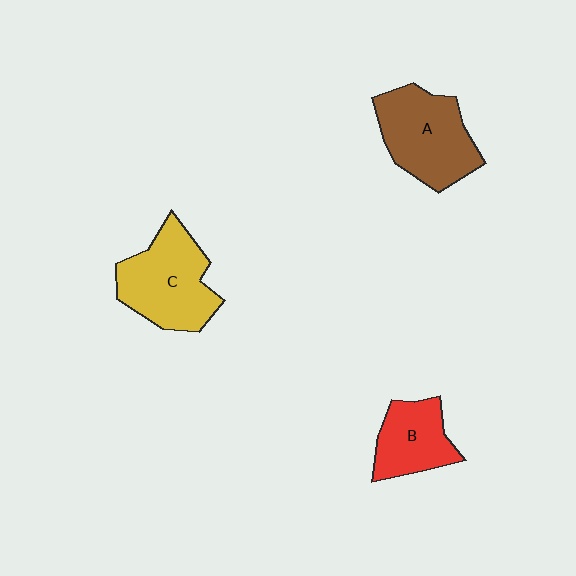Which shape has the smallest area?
Shape B (red).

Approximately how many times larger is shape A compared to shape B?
Approximately 1.5 times.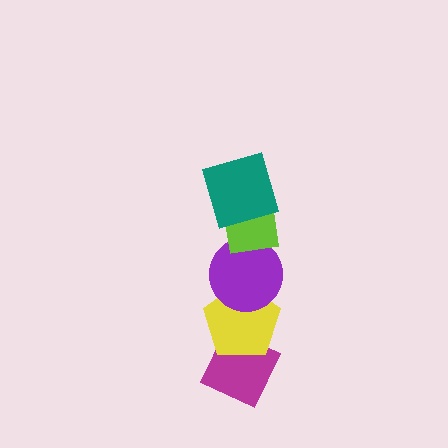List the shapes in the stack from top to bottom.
From top to bottom: the teal square, the lime square, the purple circle, the yellow pentagon, the magenta diamond.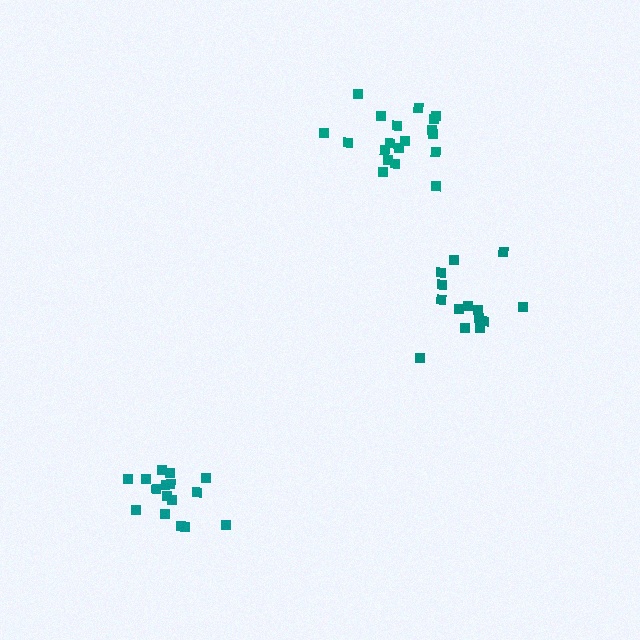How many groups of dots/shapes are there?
There are 3 groups.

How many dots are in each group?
Group 1: 16 dots, Group 2: 14 dots, Group 3: 19 dots (49 total).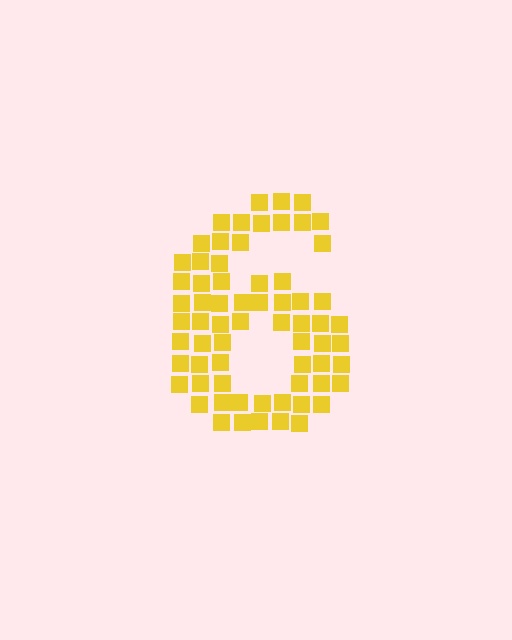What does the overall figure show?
The overall figure shows the digit 6.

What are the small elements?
The small elements are squares.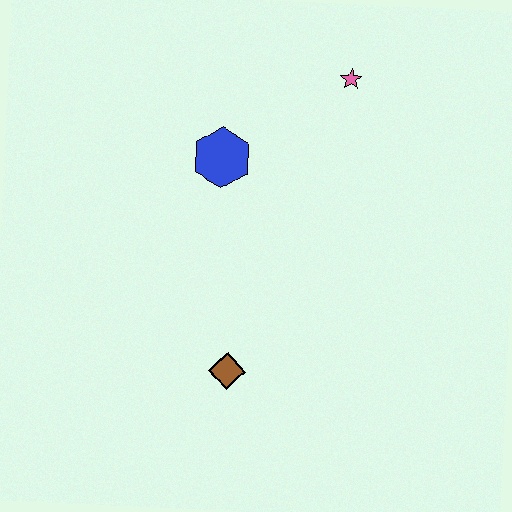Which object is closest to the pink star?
The blue hexagon is closest to the pink star.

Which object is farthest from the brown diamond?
The pink star is farthest from the brown diamond.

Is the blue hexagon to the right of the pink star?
No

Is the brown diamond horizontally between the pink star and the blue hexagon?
Yes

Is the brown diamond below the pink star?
Yes